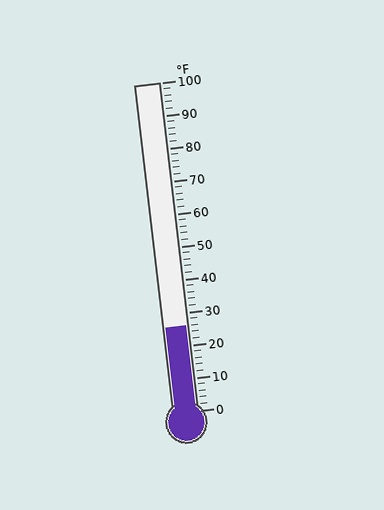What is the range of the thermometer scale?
The thermometer scale ranges from 0°F to 100°F.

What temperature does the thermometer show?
The thermometer shows approximately 26°F.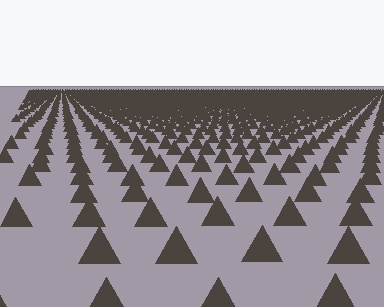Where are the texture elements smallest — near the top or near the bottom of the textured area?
Near the top.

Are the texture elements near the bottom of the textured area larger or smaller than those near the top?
Larger. Near the bottom, elements are closer to the viewer and appear at a bigger on-screen size.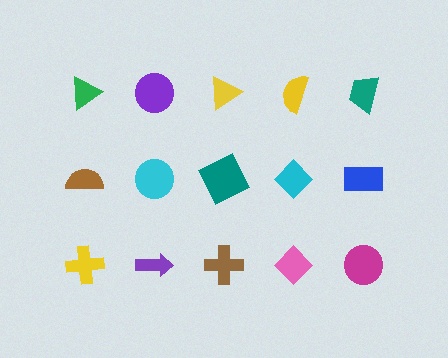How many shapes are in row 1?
5 shapes.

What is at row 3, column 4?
A pink diamond.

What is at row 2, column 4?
A cyan diamond.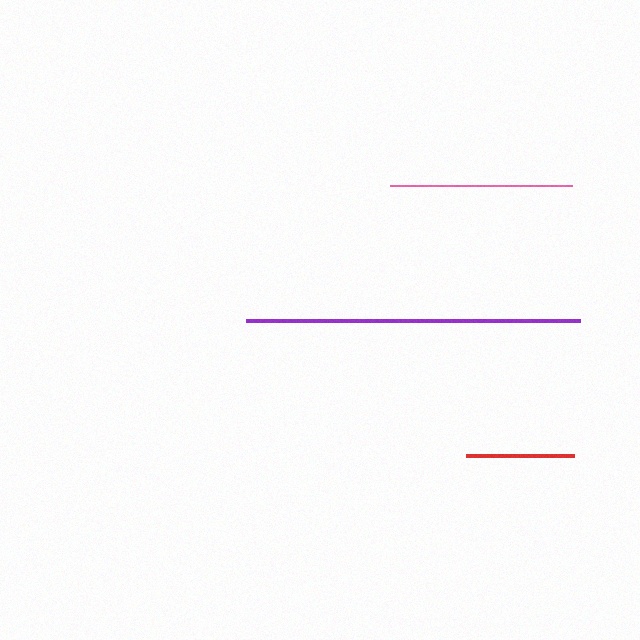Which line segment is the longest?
The purple line is the longest at approximately 335 pixels.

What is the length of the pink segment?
The pink segment is approximately 181 pixels long.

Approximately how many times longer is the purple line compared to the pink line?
The purple line is approximately 1.8 times the length of the pink line.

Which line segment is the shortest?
The red line is the shortest at approximately 108 pixels.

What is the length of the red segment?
The red segment is approximately 108 pixels long.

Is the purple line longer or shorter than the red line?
The purple line is longer than the red line.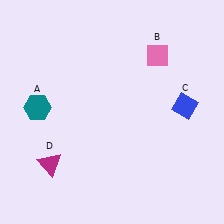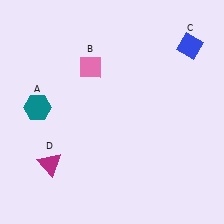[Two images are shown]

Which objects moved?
The objects that moved are: the pink diamond (B), the blue diamond (C).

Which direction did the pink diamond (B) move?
The pink diamond (B) moved left.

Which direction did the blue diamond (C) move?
The blue diamond (C) moved up.